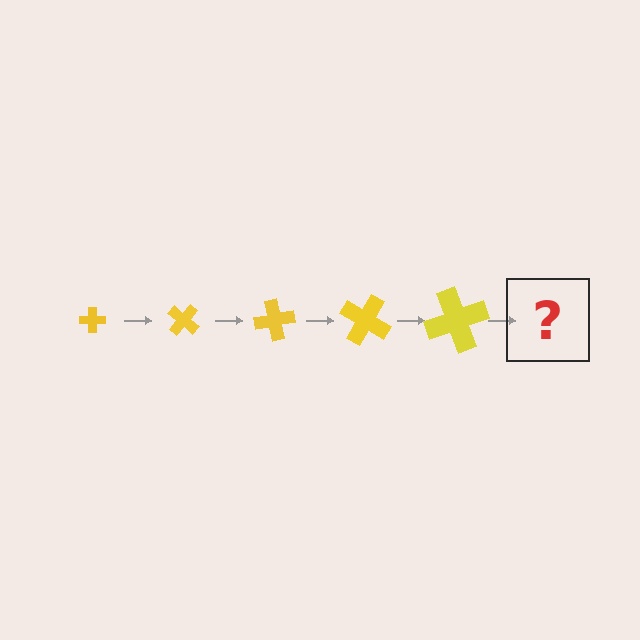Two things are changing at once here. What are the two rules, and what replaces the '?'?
The two rules are that the cross grows larger each step and it rotates 40 degrees each step. The '?' should be a cross, larger than the previous one and rotated 200 degrees from the start.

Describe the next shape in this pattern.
It should be a cross, larger than the previous one and rotated 200 degrees from the start.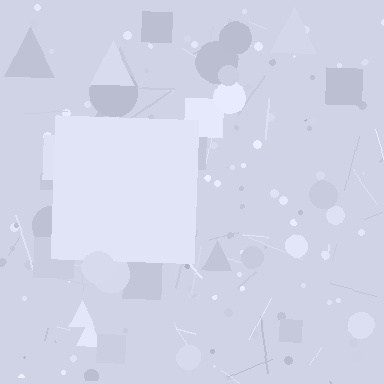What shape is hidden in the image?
A square is hidden in the image.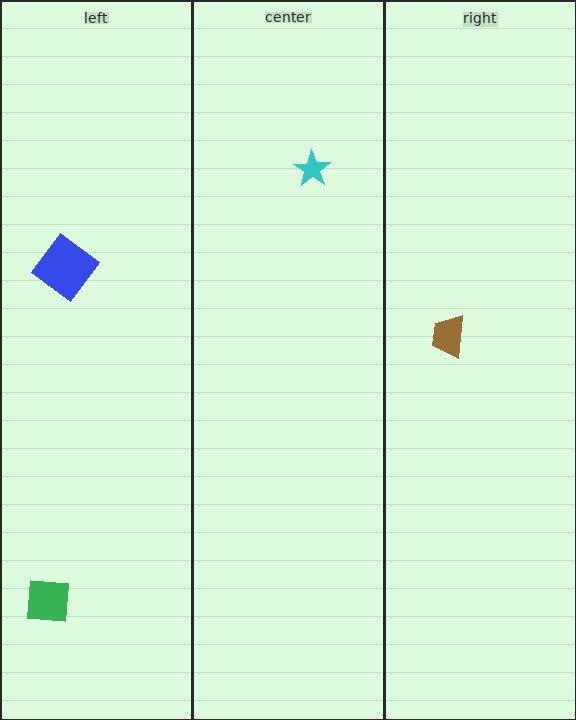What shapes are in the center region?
The cyan star.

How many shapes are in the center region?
1.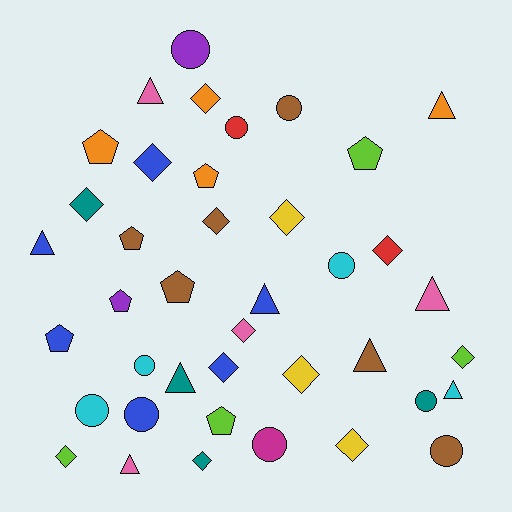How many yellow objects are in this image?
There are 3 yellow objects.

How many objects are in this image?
There are 40 objects.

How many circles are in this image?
There are 10 circles.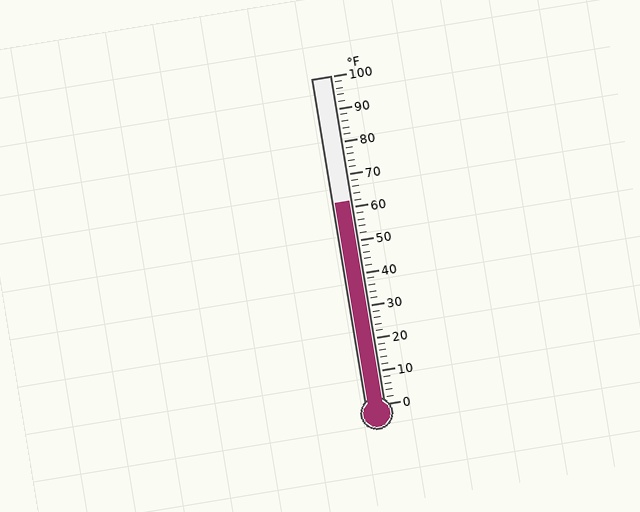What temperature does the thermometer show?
The thermometer shows approximately 62°F.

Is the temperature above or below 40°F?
The temperature is above 40°F.